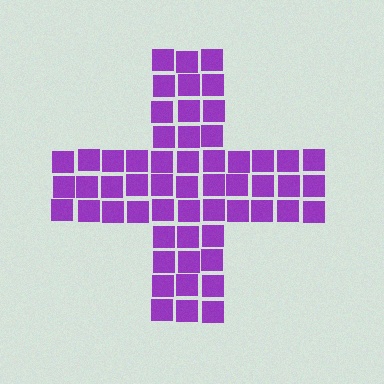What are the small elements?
The small elements are squares.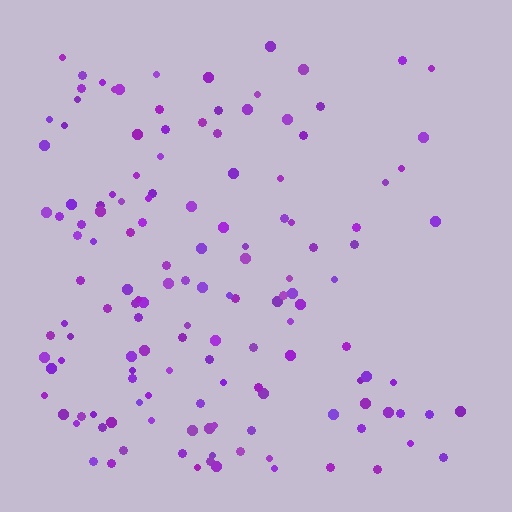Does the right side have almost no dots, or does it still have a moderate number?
Still a moderate number, just noticeably fewer than the left.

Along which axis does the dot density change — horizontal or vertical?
Horizontal.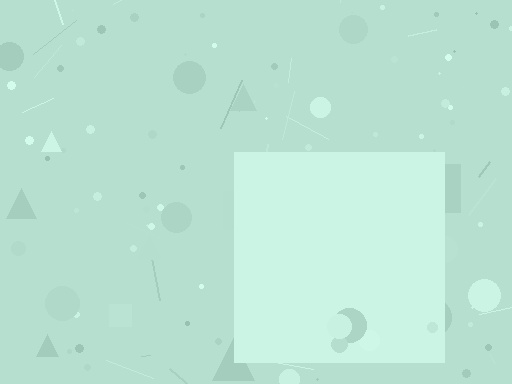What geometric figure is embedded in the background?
A square is embedded in the background.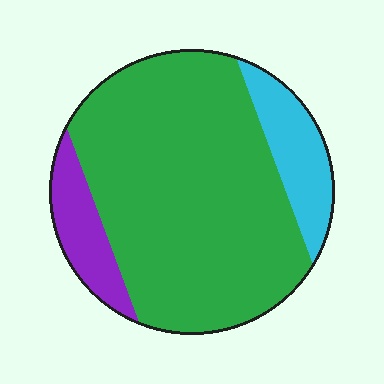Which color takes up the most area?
Green, at roughly 75%.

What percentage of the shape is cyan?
Cyan takes up less than a quarter of the shape.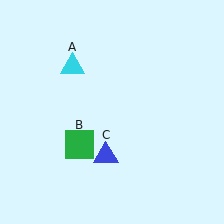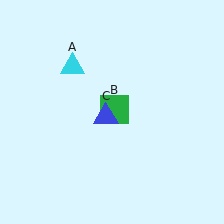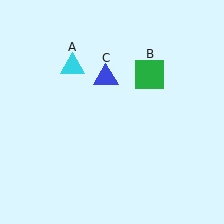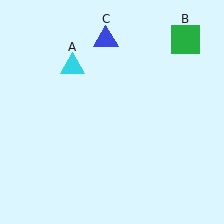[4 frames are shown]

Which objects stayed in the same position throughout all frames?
Cyan triangle (object A) remained stationary.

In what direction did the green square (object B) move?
The green square (object B) moved up and to the right.